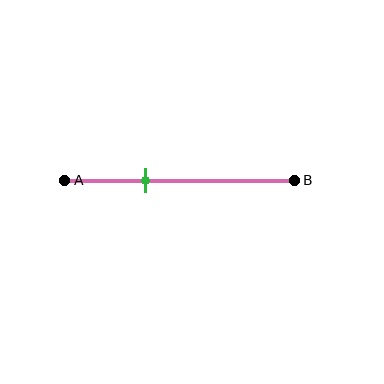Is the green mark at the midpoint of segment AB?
No, the mark is at about 35% from A, not at the 50% midpoint.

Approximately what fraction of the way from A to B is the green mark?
The green mark is approximately 35% of the way from A to B.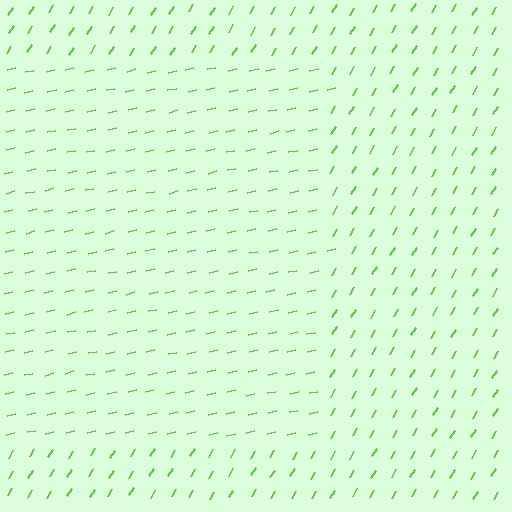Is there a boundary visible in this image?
Yes, there is a texture boundary formed by a change in line orientation.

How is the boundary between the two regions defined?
The boundary is defined purely by a change in line orientation (approximately 45 degrees difference). All lines are the same color and thickness.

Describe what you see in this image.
The image is filled with small lime line segments. A rectangle region in the image has lines oriented differently from the surrounding lines, creating a visible texture boundary.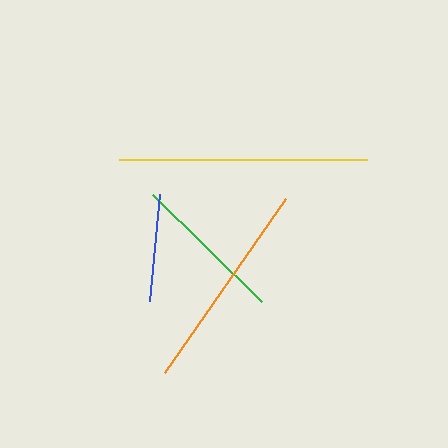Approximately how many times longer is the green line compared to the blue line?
The green line is approximately 1.4 times the length of the blue line.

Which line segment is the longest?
The yellow line is the longest at approximately 249 pixels.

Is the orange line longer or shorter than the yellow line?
The yellow line is longer than the orange line.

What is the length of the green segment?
The green segment is approximately 153 pixels long.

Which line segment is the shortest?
The blue line is the shortest at approximately 107 pixels.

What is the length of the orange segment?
The orange segment is approximately 212 pixels long.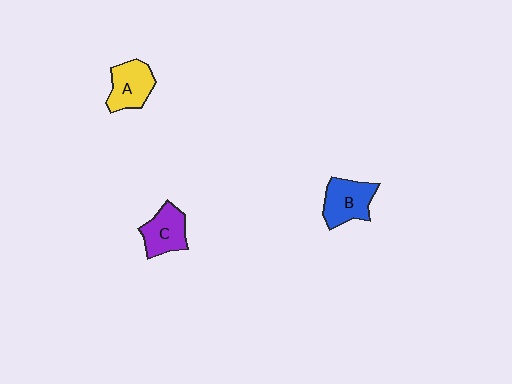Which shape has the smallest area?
Shape C (purple).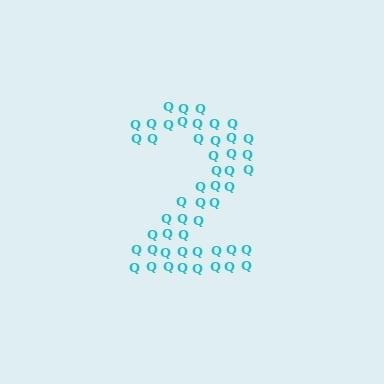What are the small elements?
The small elements are letter Q's.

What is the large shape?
The large shape is the digit 2.